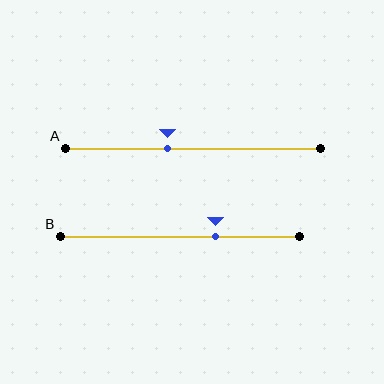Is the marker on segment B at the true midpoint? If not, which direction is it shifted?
No, the marker on segment B is shifted to the right by about 15% of the segment length.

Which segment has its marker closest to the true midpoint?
Segment A has its marker closest to the true midpoint.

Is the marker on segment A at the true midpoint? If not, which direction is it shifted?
No, the marker on segment A is shifted to the left by about 10% of the segment length.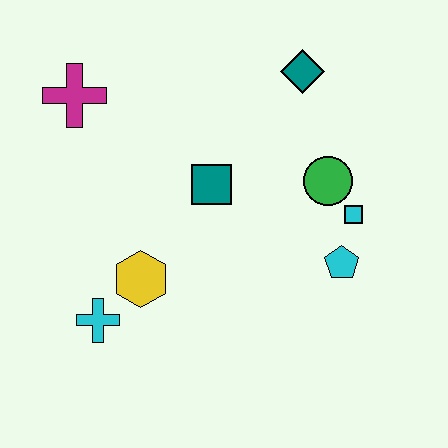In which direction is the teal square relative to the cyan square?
The teal square is to the left of the cyan square.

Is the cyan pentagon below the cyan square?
Yes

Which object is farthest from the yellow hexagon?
The teal diamond is farthest from the yellow hexagon.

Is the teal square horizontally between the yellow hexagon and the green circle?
Yes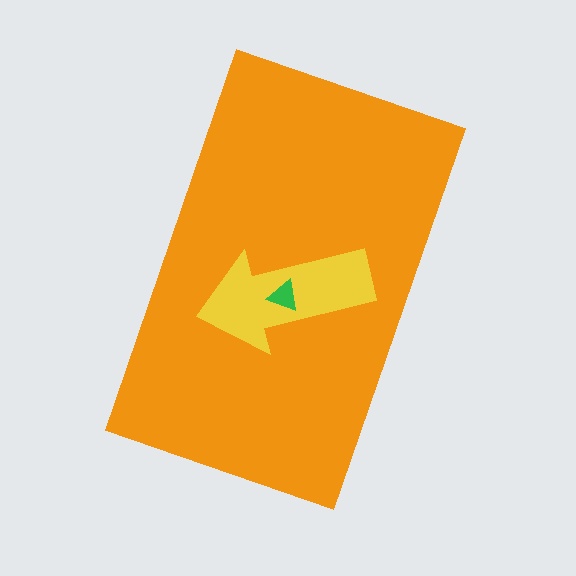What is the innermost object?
The green triangle.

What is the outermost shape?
The orange rectangle.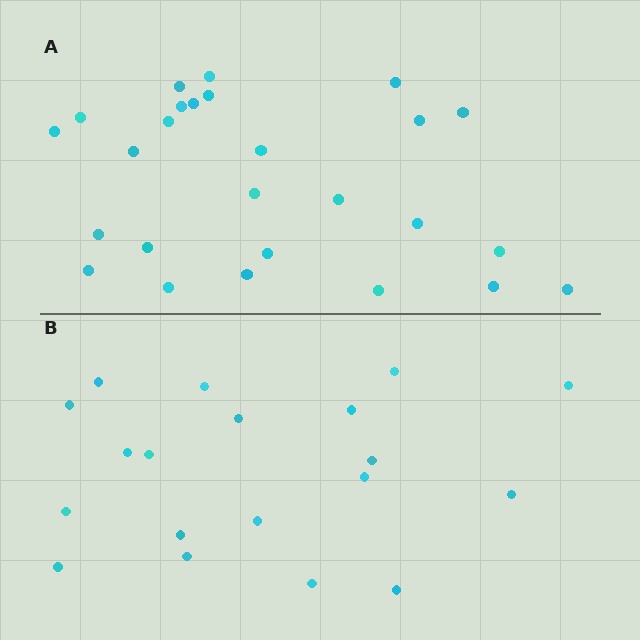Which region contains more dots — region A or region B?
Region A (the top region) has more dots.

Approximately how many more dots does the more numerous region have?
Region A has roughly 8 or so more dots than region B.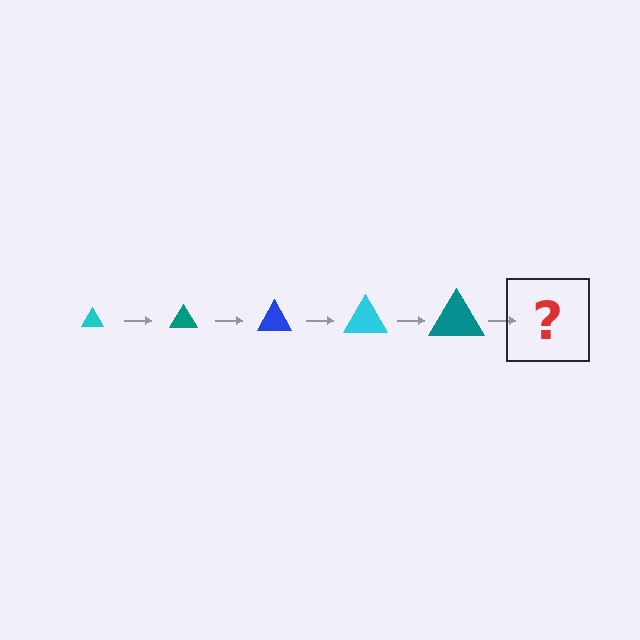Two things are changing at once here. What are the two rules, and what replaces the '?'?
The two rules are that the triangle grows larger each step and the color cycles through cyan, teal, and blue. The '?' should be a blue triangle, larger than the previous one.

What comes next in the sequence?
The next element should be a blue triangle, larger than the previous one.